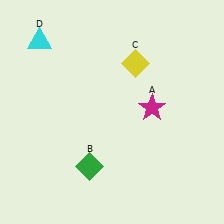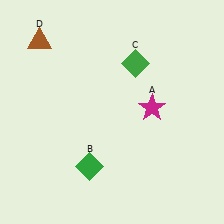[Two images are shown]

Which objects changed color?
C changed from yellow to green. D changed from cyan to brown.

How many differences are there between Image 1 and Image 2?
There are 2 differences between the two images.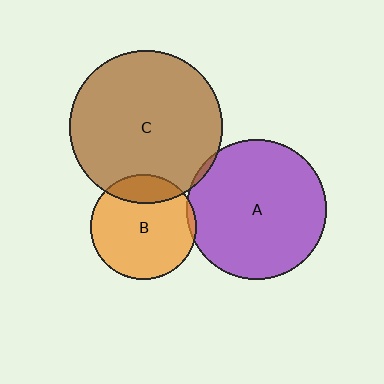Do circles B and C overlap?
Yes.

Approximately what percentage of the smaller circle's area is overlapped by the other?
Approximately 20%.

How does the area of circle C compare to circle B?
Approximately 2.1 times.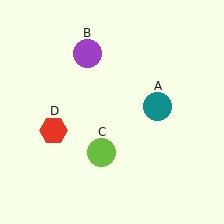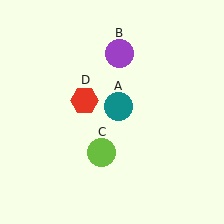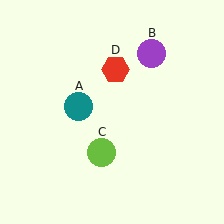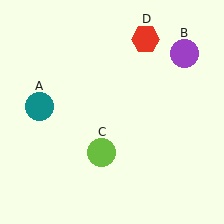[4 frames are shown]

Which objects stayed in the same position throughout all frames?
Lime circle (object C) remained stationary.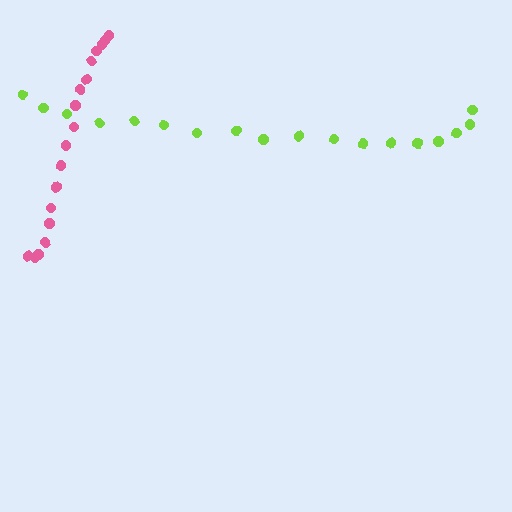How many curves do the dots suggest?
There are 2 distinct paths.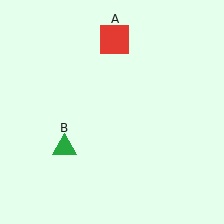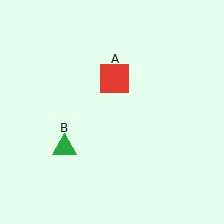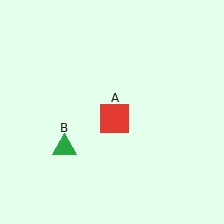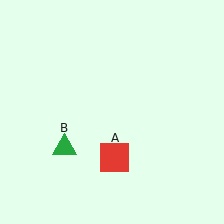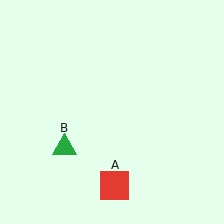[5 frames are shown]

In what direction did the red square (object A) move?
The red square (object A) moved down.